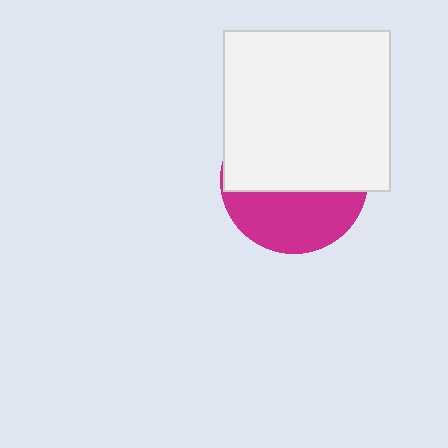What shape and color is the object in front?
The object in front is a white rectangle.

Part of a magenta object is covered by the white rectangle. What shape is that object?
It is a circle.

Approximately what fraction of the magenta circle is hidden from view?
Roughly 59% of the magenta circle is hidden behind the white rectangle.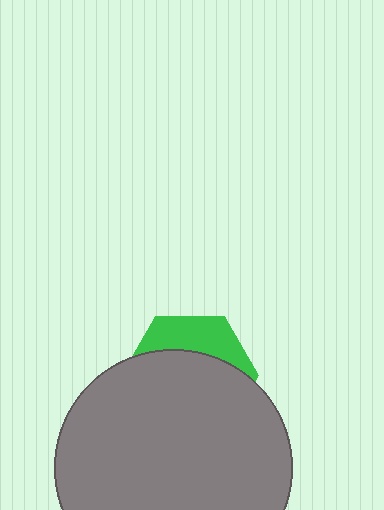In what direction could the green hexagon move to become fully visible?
The green hexagon could move up. That would shift it out from behind the gray circle entirely.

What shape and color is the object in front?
The object in front is a gray circle.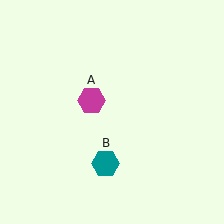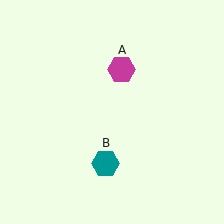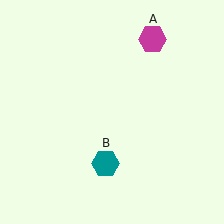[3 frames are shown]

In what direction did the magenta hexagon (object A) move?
The magenta hexagon (object A) moved up and to the right.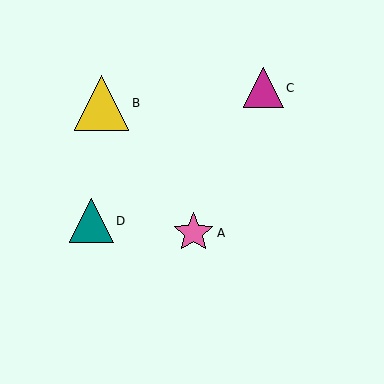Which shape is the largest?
The yellow triangle (labeled B) is the largest.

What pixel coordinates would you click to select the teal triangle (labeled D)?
Click at (91, 221) to select the teal triangle D.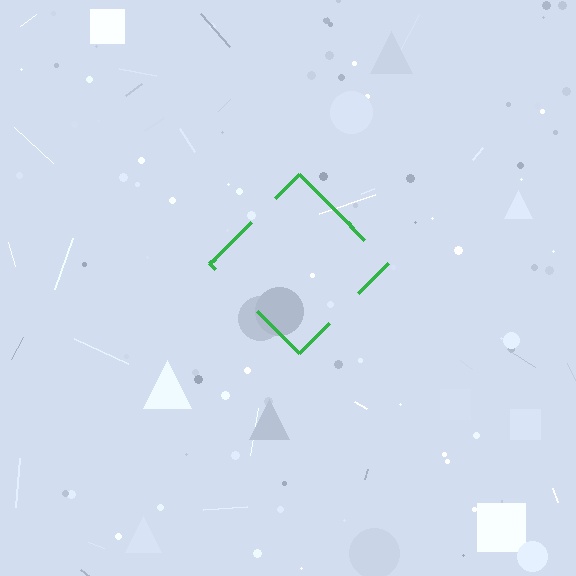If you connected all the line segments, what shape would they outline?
They would outline a diamond.